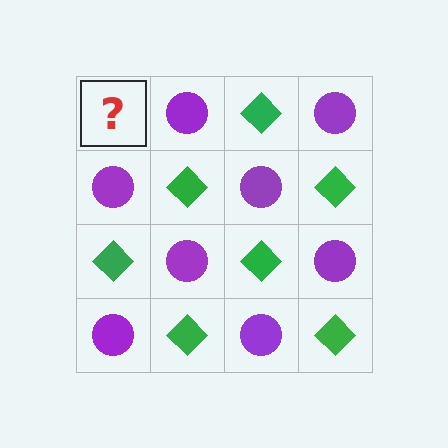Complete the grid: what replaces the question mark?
The question mark should be replaced with a green diamond.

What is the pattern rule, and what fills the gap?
The rule is that it alternates green diamond and purple circle in a checkerboard pattern. The gap should be filled with a green diamond.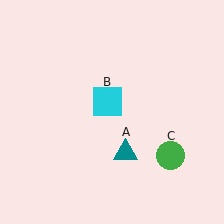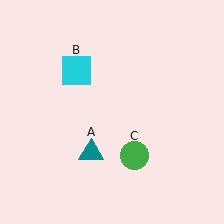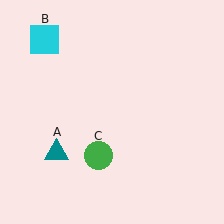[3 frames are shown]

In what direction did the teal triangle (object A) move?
The teal triangle (object A) moved left.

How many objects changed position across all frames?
3 objects changed position: teal triangle (object A), cyan square (object B), green circle (object C).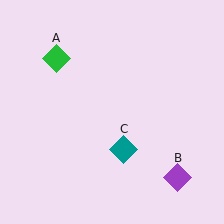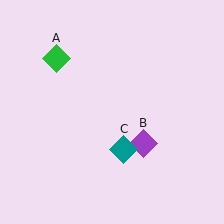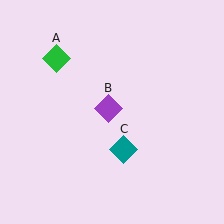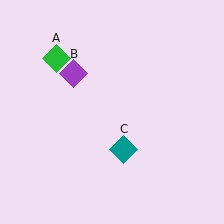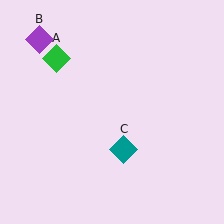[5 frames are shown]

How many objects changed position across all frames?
1 object changed position: purple diamond (object B).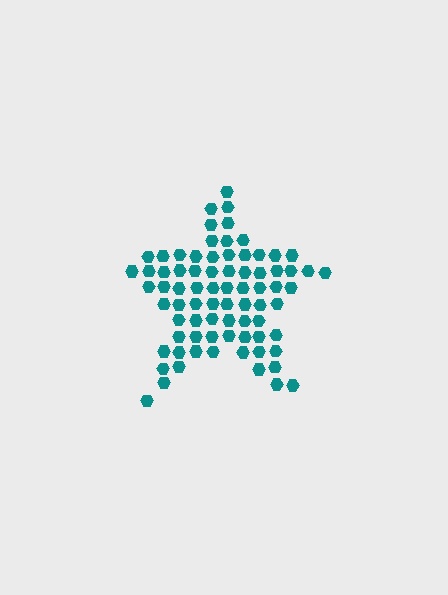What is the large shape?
The large shape is a star.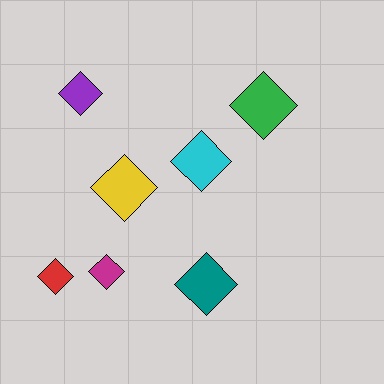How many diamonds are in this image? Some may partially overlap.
There are 7 diamonds.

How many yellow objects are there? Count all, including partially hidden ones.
There is 1 yellow object.